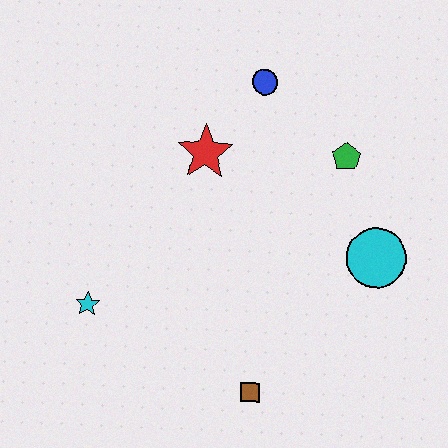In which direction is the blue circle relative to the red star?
The blue circle is above the red star.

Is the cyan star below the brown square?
No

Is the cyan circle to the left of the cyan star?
No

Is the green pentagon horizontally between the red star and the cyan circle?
Yes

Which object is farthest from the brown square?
The blue circle is farthest from the brown square.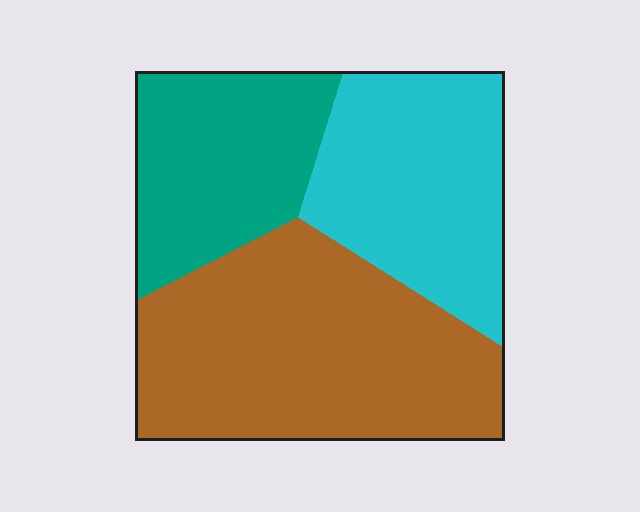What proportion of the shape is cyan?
Cyan covers around 30% of the shape.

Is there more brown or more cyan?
Brown.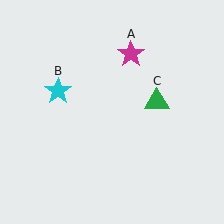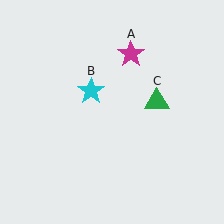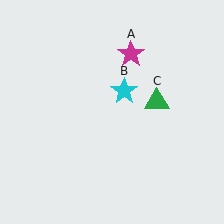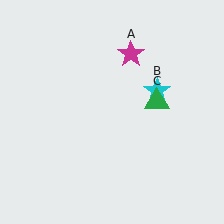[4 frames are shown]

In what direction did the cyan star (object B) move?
The cyan star (object B) moved right.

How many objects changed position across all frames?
1 object changed position: cyan star (object B).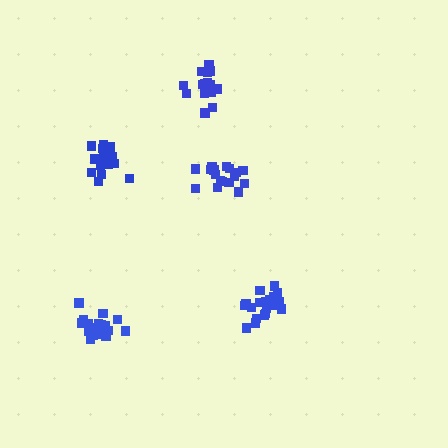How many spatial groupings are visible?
There are 5 spatial groupings.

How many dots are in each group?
Group 1: 15 dots, Group 2: 19 dots, Group 3: 20 dots, Group 4: 17 dots, Group 5: 18 dots (89 total).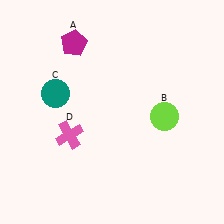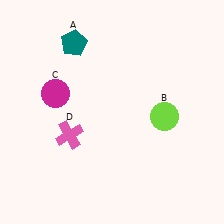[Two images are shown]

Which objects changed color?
A changed from magenta to teal. C changed from teal to magenta.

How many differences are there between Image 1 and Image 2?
There are 2 differences between the two images.